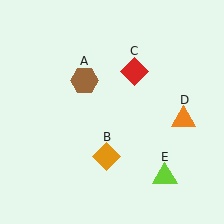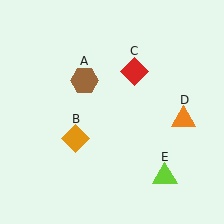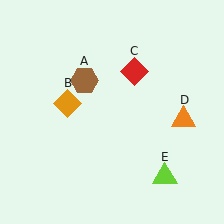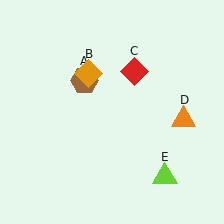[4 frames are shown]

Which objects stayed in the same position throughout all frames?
Brown hexagon (object A) and red diamond (object C) and orange triangle (object D) and lime triangle (object E) remained stationary.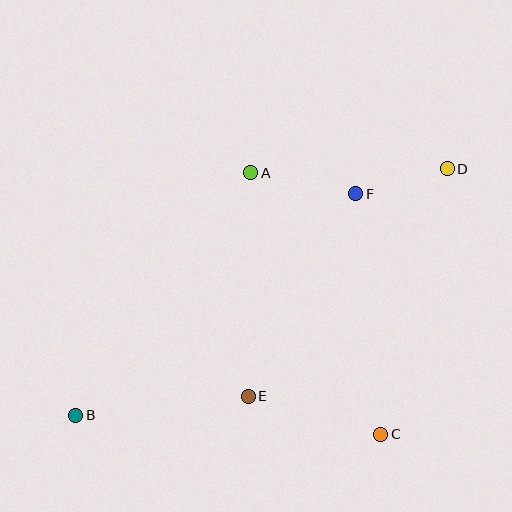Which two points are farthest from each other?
Points B and D are farthest from each other.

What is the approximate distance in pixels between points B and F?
The distance between B and F is approximately 357 pixels.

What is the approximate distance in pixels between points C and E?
The distance between C and E is approximately 138 pixels.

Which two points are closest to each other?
Points D and F are closest to each other.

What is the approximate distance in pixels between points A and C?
The distance between A and C is approximately 292 pixels.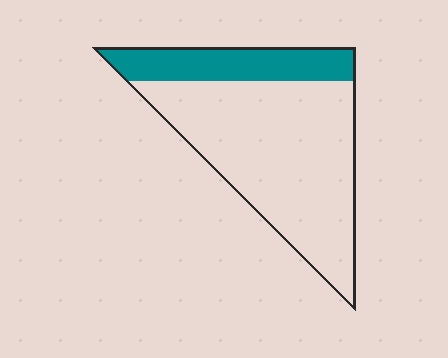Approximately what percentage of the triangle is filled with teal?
Approximately 25%.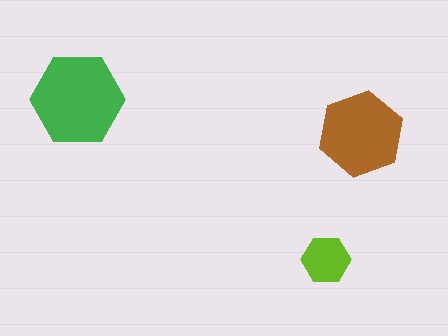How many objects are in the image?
There are 3 objects in the image.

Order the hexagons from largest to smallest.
the green one, the brown one, the lime one.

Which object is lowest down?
The lime hexagon is bottommost.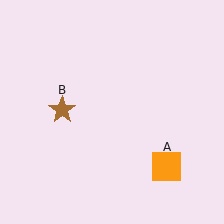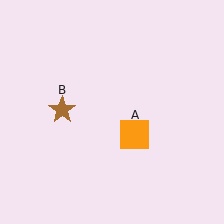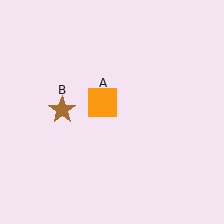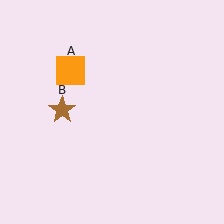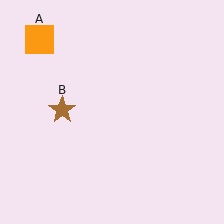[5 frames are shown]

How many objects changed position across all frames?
1 object changed position: orange square (object A).